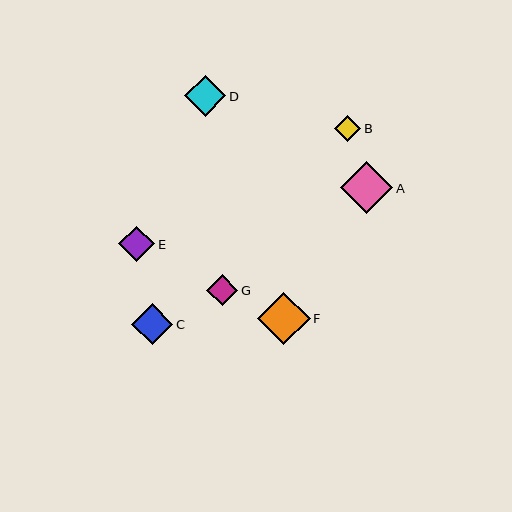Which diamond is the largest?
Diamond F is the largest with a size of approximately 53 pixels.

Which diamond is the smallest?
Diamond B is the smallest with a size of approximately 26 pixels.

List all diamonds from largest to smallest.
From largest to smallest: F, A, C, D, E, G, B.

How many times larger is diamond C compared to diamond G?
Diamond C is approximately 1.3 times the size of diamond G.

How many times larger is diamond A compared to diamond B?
Diamond A is approximately 2.0 times the size of diamond B.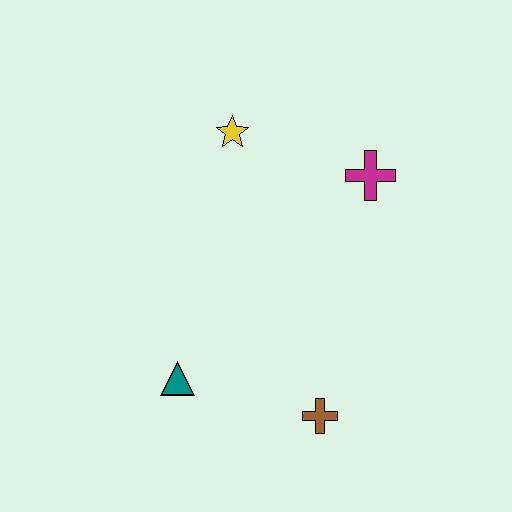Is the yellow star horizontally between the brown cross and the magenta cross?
No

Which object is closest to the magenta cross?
The yellow star is closest to the magenta cross.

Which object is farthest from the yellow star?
The brown cross is farthest from the yellow star.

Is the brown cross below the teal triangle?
Yes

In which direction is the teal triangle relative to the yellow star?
The teal triangle is below the yellow star.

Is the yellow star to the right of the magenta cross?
No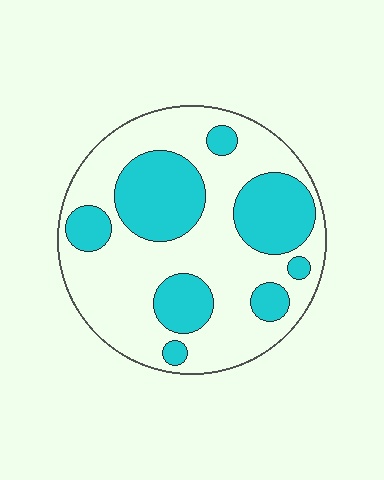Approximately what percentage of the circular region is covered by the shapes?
Approximately 35%.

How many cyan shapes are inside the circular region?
8.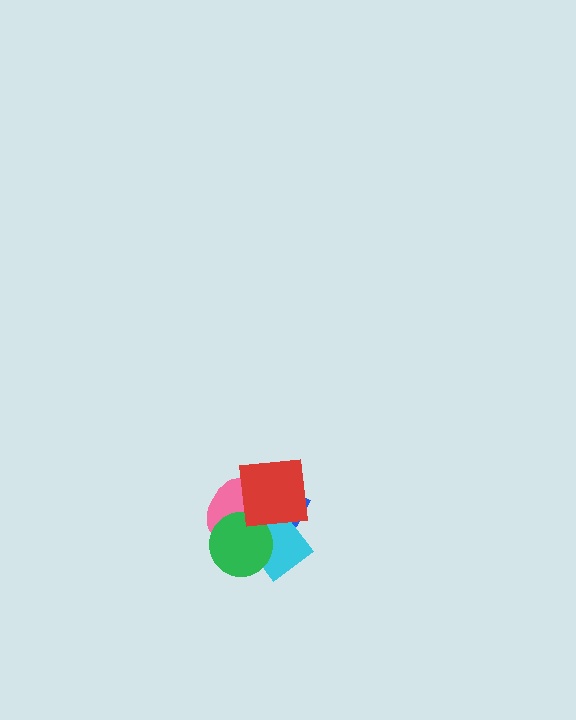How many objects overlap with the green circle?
3 objects overlap with the green circle.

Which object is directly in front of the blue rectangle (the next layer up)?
The cyan diamond is directly in front of the blue rectangle.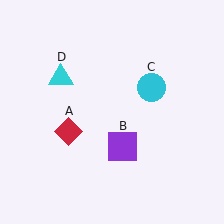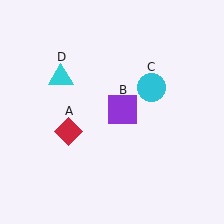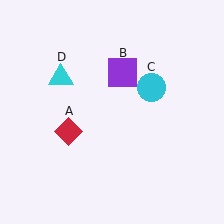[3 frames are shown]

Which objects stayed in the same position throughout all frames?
Red diamond (object A) and cyan circle (object C) and cyan triangle (object D) remained stationary.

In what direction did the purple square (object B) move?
The purple square (object B) moved up.